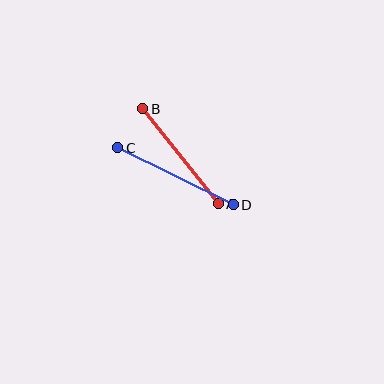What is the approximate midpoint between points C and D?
The midpoint is at approximately (176, 176) pixels.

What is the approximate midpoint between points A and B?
The midpoint is at approximately (181, 156) pixels.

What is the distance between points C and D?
The distance is approximately 129 pixels.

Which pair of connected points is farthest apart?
Points C and D are farthest apart.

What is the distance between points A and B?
The distance is approximately 121 pixels.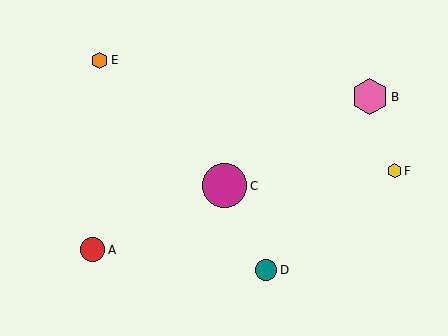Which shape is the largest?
The magenta circle (labeled C) is the largest.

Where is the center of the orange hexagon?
The center of the orange hexagon is at (100, 60).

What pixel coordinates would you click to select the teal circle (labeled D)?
Click at (266, 270) to select the teal circle D.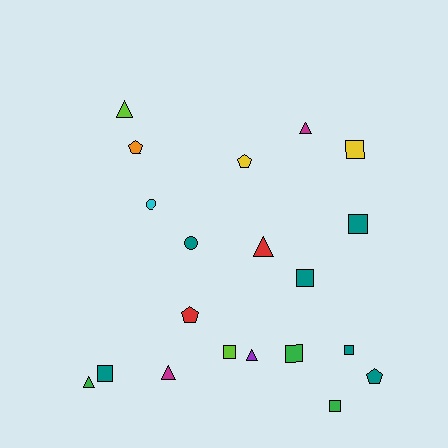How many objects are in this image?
There are 20 objects.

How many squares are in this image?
There are 8 squares.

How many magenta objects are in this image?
There are 2 magenta objects.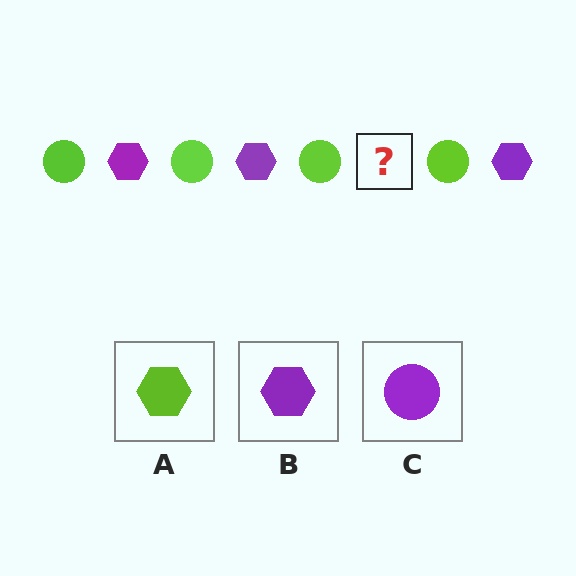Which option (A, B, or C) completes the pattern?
B.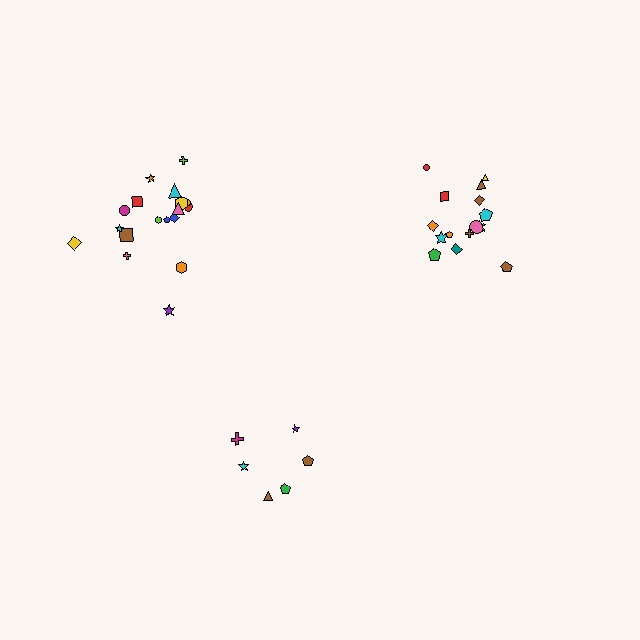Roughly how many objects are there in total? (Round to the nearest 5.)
Roughly 40 objects in total.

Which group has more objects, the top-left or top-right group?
The top-left group.